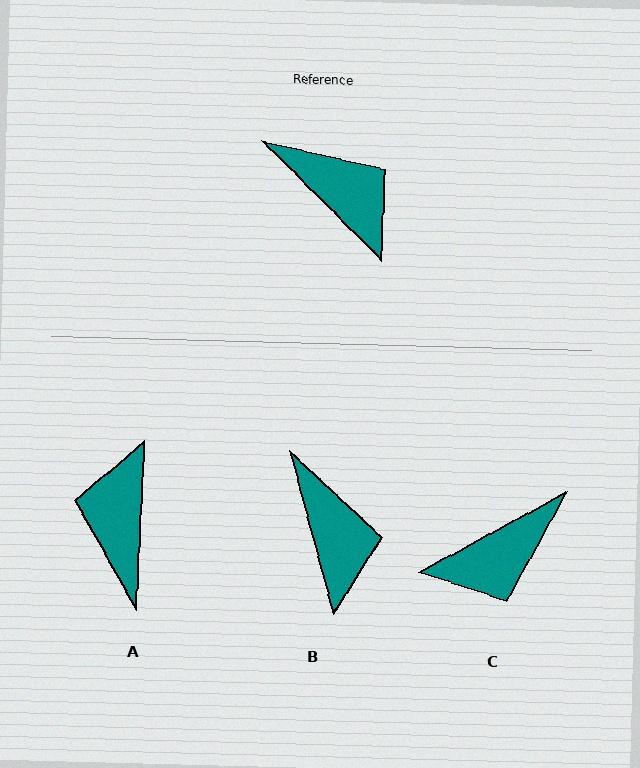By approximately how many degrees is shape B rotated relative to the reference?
Approximately 30 degrees clockwise.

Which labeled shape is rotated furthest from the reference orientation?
A, about 132 degrees away.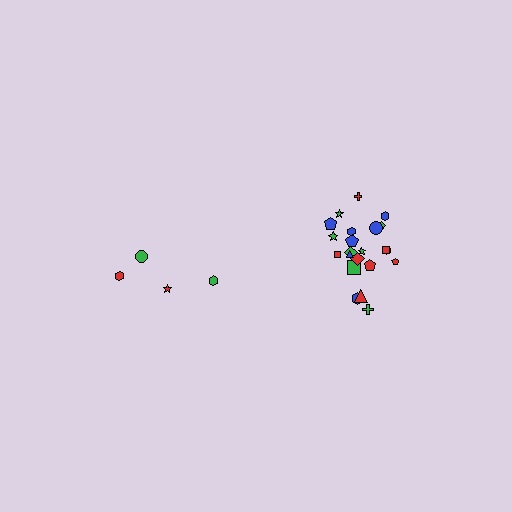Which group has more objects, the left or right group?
The right group.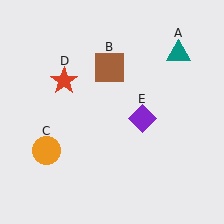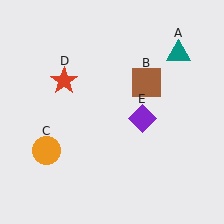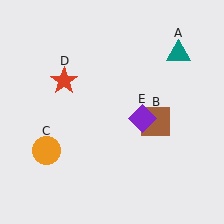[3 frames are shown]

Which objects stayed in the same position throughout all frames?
Teal triangle (object A) and orange circle (object C) and red star (object D) and purple diamond (object E) remained stationary.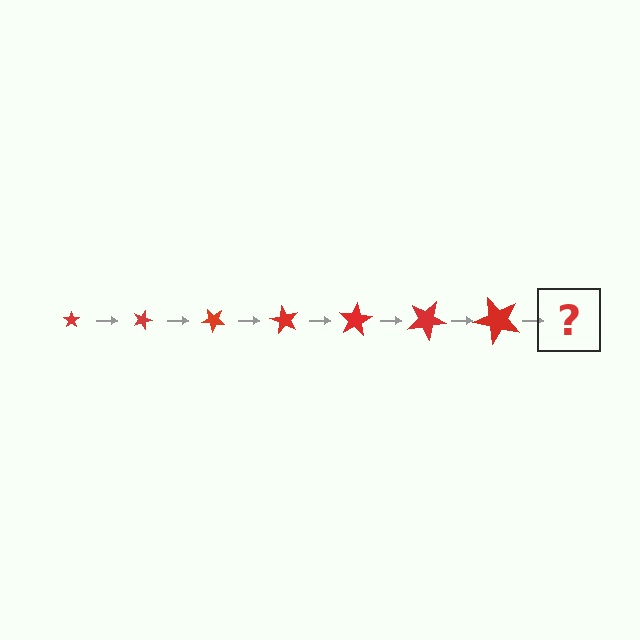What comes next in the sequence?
The next element should be a star, larger than the previous one and rotated 140 degrees from the start.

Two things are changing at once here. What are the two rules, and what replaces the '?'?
The two rules are that the star grows larger each step and it rotates 20 degrees each step. The '?' should be a star, larger than the previous one and rotated 140 degrees from the start.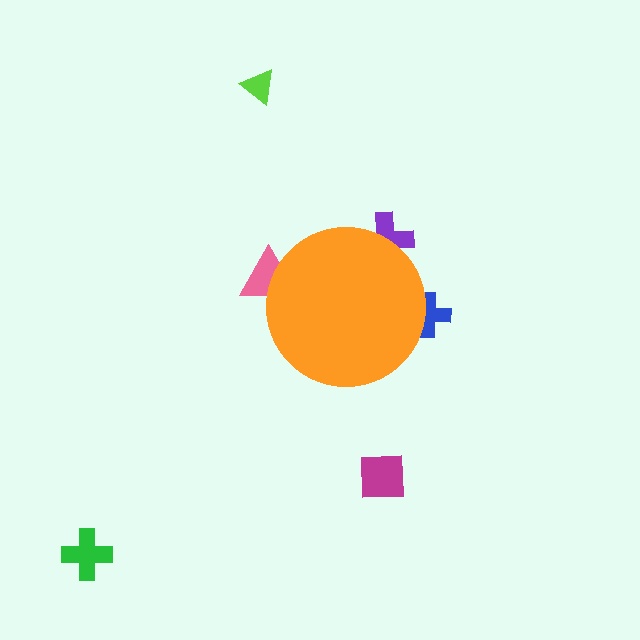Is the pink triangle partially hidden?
Yes, the pink triangle is partially hidden behind the orange circle.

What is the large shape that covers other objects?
An orange circle.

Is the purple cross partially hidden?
Yes, the purple cross is partially hidden behind the orange circle.